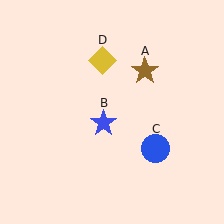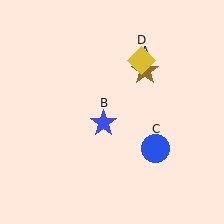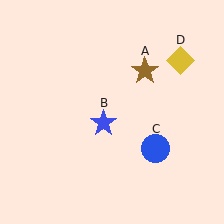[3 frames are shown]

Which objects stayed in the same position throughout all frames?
Brown star (object A) and blue star (object B) and blue circle (object C) remained stationary.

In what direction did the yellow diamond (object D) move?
The yellow diamond (object D) moved right.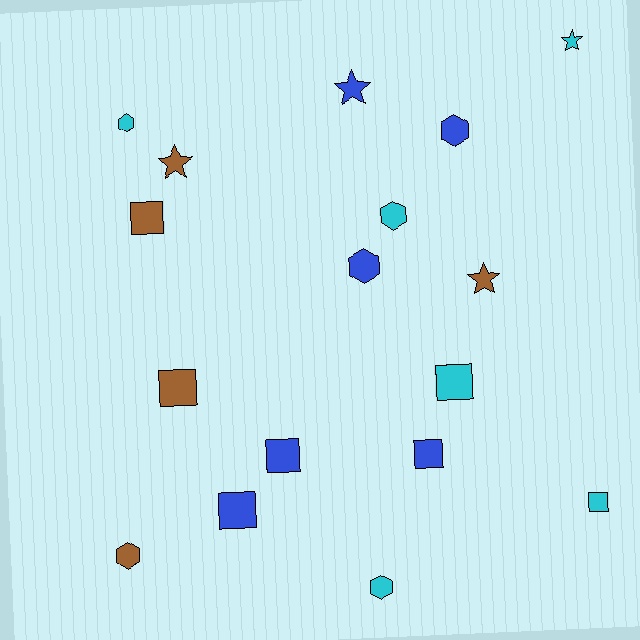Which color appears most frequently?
Cyan, with 6 objects.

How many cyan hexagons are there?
There are 3 cyan hexagons.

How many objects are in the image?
There are 17 objects.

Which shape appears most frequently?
Square, with 7 objects.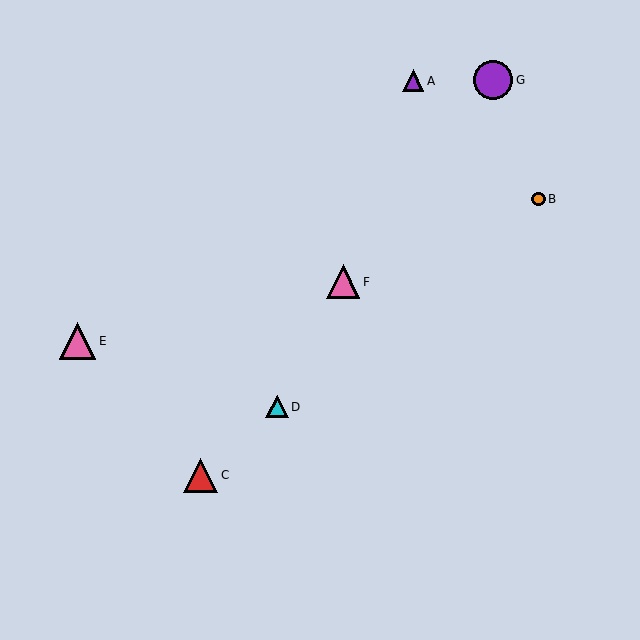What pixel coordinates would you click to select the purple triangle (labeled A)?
Click at (413, 81) to select the purple triangle A.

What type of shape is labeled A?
Shape A is a purple triangle.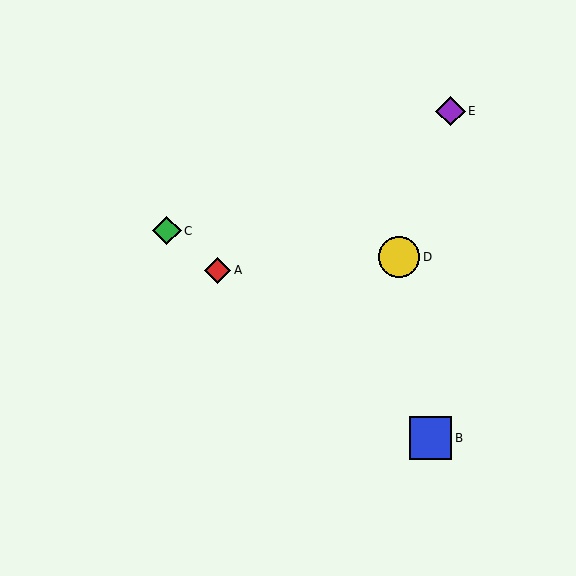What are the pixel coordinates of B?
Object B is at (431, 438).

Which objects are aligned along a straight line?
Objects A, B, C are aligned along a straight line.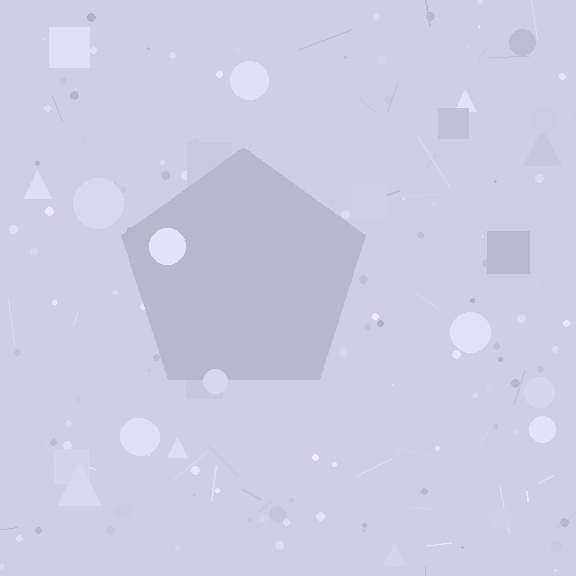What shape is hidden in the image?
A pentagon is hidden in the image.